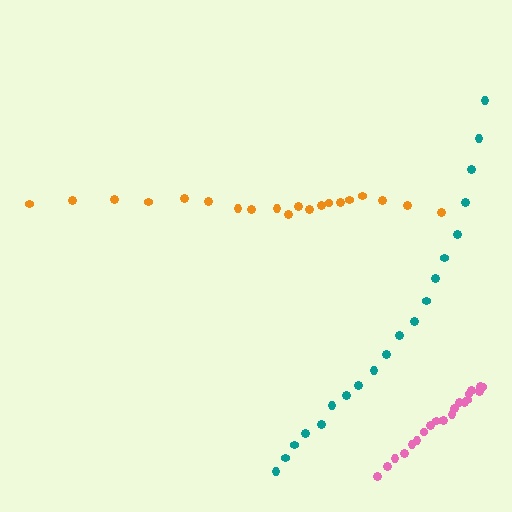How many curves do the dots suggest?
There are 3 distinct paths.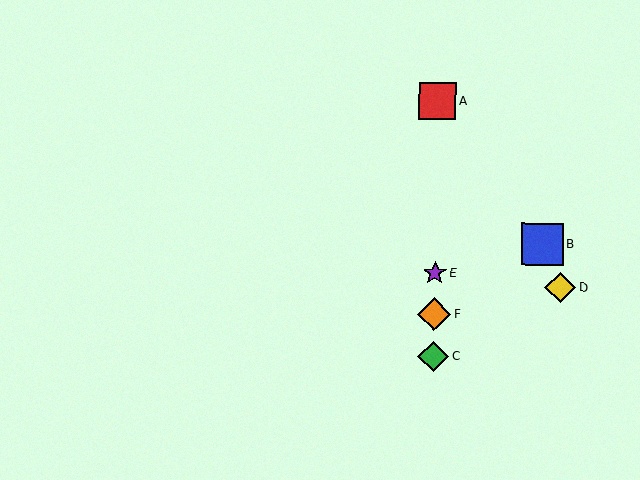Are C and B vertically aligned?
No, C is at x≈433 and B is at x≈542.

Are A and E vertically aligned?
Yes, both are at x≈438.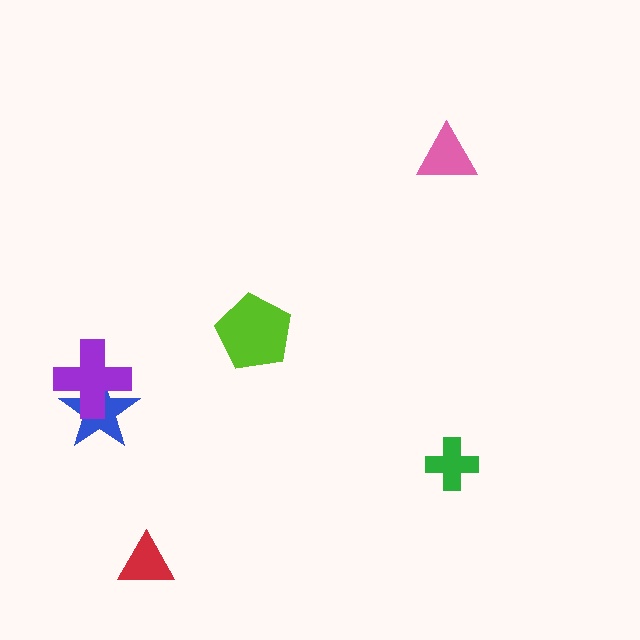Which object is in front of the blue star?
The purple cross is in front of the blue star.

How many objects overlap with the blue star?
1 object overlaps with the blue star.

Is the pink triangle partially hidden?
No, no other shape covers it.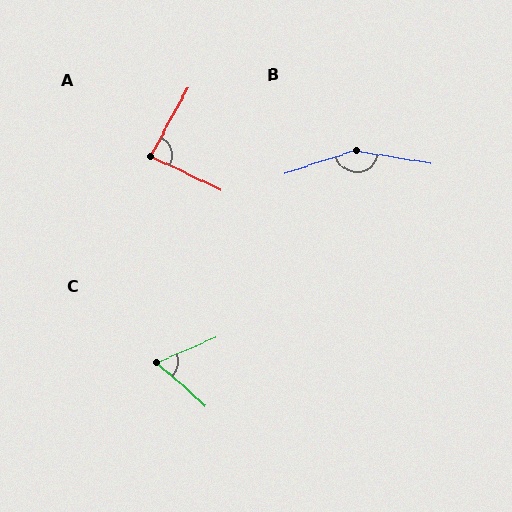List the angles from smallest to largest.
C (64°), A (87°), B (152°).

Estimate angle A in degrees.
Approximately 87 degrees.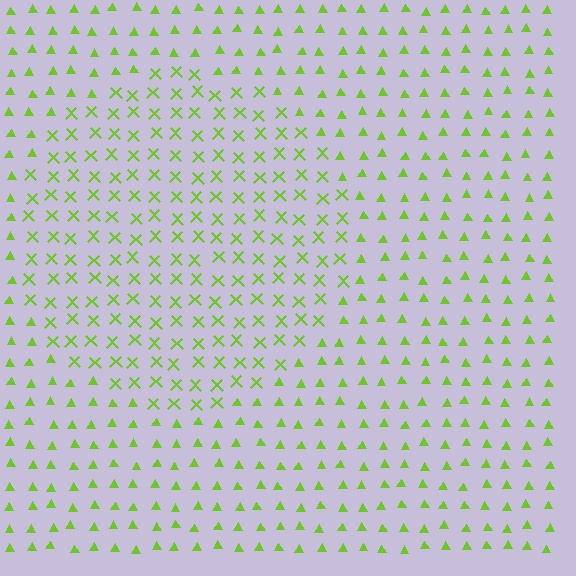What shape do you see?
I see a circle.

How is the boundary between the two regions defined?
The boundary is defined by a change in element shape: X marks inside vs. triangles outside. All elements share the same color and spacing.